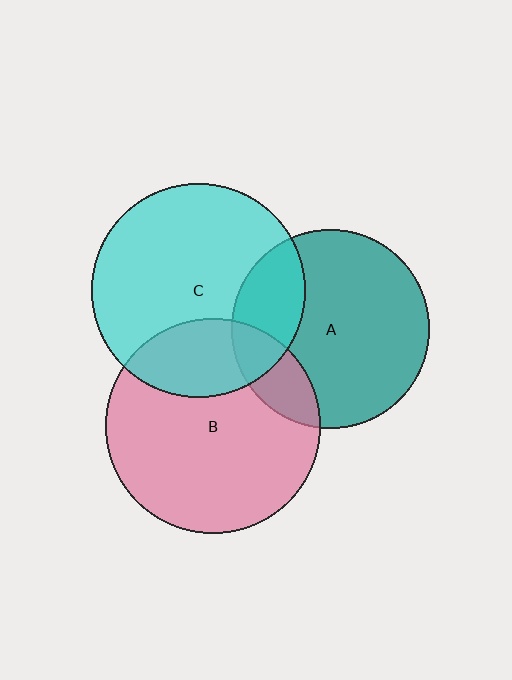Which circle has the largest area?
Circle B (pink).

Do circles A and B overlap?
Yes.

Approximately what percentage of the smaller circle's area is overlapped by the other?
Approximately 15%.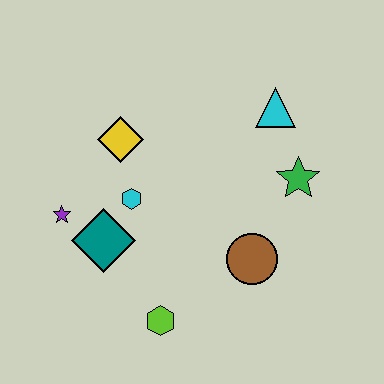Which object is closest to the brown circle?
The green star is closest to the brown circle.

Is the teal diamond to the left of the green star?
Yes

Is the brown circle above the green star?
No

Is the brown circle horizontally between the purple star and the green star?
Yes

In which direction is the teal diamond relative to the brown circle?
The teal diamond is to the left of the brown circle.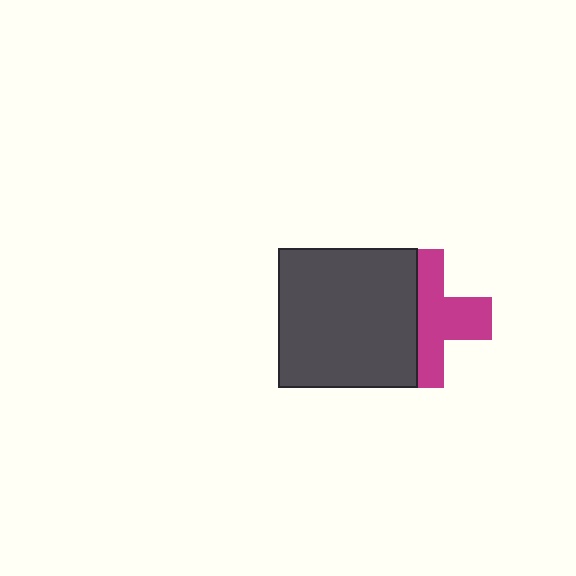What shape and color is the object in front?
The object in front is a dark gray square.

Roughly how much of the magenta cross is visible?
About half of it is visible (roughly 57%).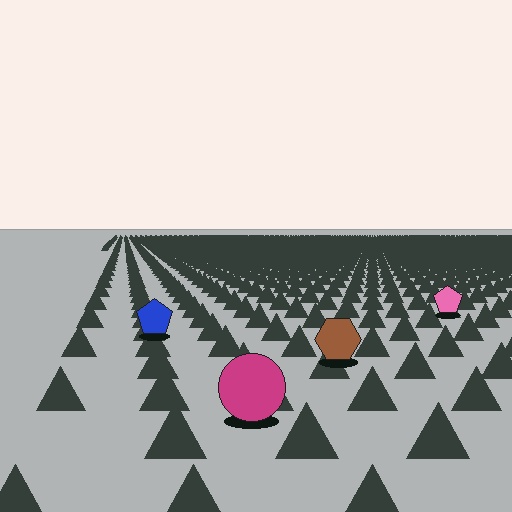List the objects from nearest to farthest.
From nearest to farthest: the magenta circle, the brown hexagon, the blue pentagon, the pink pentagon.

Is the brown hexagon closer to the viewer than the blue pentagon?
Yes. The brown hexagon is closer — you can tell from the texture gradient: the ground texture is coarser near it.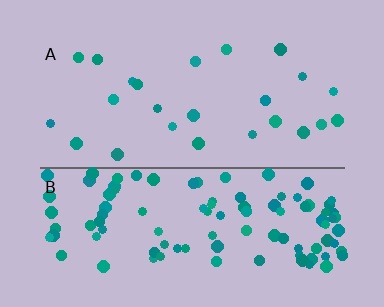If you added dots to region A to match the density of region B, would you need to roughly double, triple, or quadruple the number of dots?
Approximately quadruple.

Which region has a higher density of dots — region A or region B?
B (the bottom).